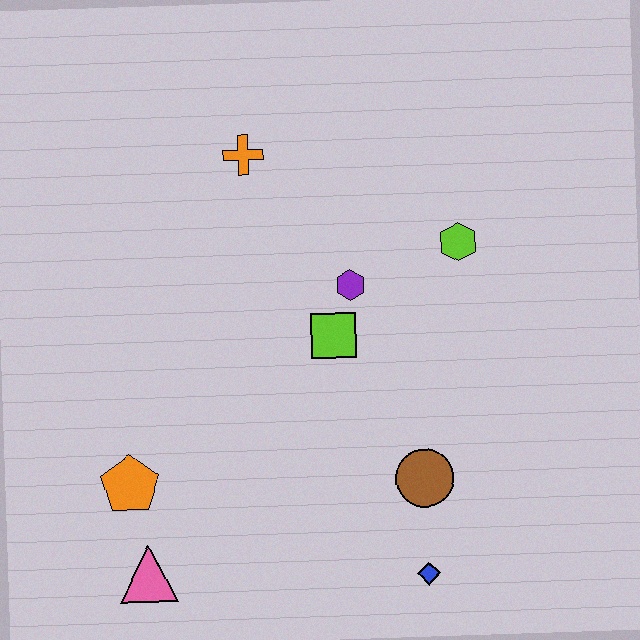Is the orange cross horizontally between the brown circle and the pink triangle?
Yes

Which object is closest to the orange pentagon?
The pink triangle is closest to the orange pentagon.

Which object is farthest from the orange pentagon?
The lime hexagon is farthest from the orange pentagon.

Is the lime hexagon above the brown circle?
Yes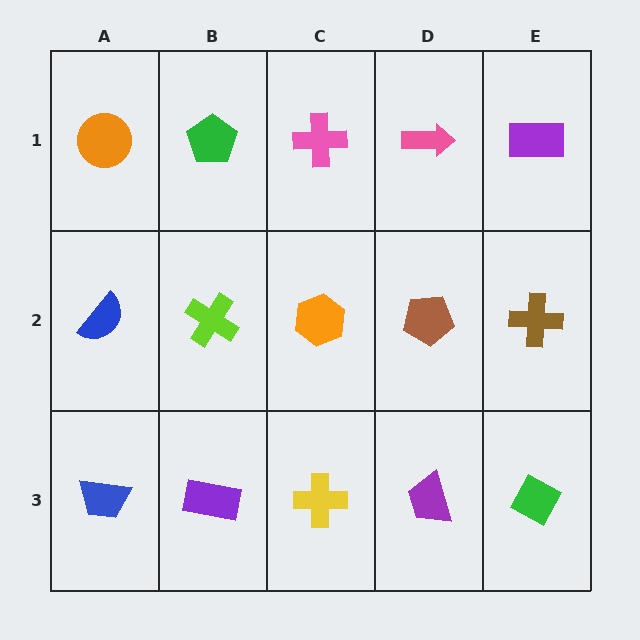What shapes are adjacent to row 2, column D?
A pink arrow (row 1, column D), a purple trapezoid (row 3, column D), an orange hexagon (row 2, column C), a brown cross (row 2, column E).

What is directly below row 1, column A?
A blue semicircle.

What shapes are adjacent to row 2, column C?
A pink cross (row 1, column C), a yellow cross (row 3, column C), a lime cross (row 2, column B), a brown pentagon (row 2, column D).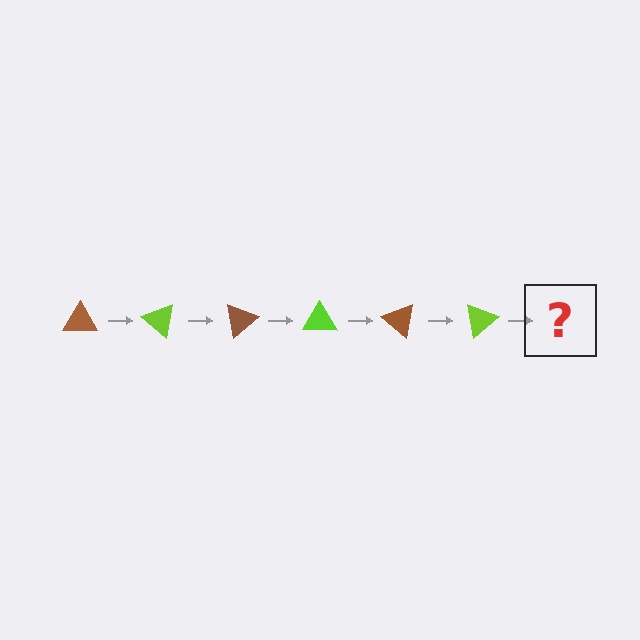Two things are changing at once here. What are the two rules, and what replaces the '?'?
The two rules are that it rotates 40 degrees each step and the color cycles through brown and lime. The '?' should be a brown triangle, rotated 240 degrees from the start.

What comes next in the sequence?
The next element should be a brown triangle, rotated 240 degrees from the start.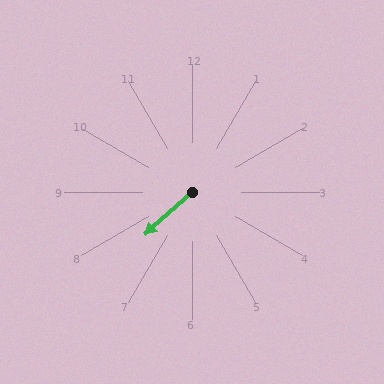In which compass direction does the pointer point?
Southwest.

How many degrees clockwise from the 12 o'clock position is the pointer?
Approximately 228 degrees.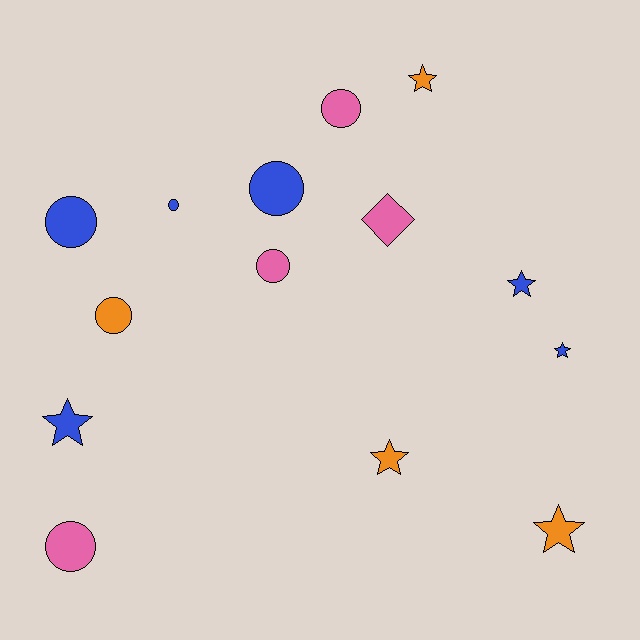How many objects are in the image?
There are 14 objects.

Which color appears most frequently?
Blue, with 6 objects.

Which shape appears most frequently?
Circle, with 7 objects.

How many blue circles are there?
There are 3 blue circles.